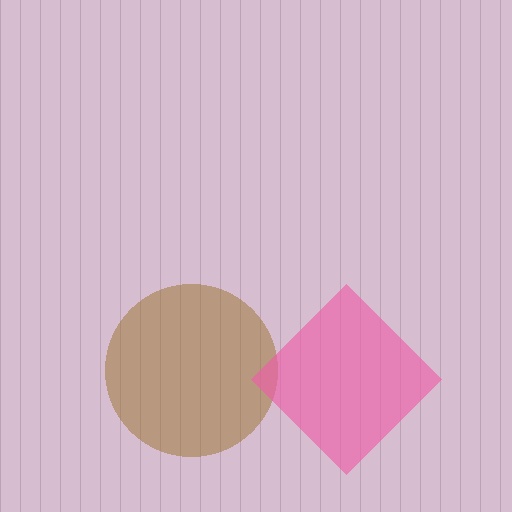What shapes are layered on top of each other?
The layered shapes are: a brown circle, a pink diamond.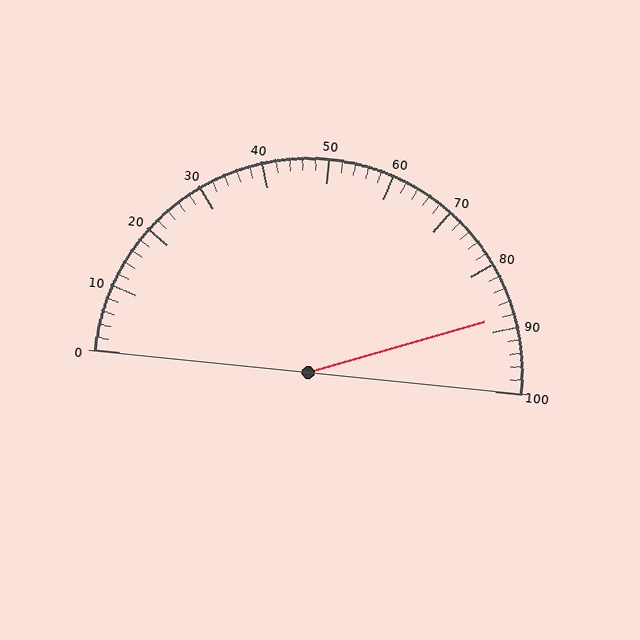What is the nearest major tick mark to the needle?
The nearest major tick mark is 90.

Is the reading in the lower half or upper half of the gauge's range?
The reading is in the upper half of the range (0 to 100).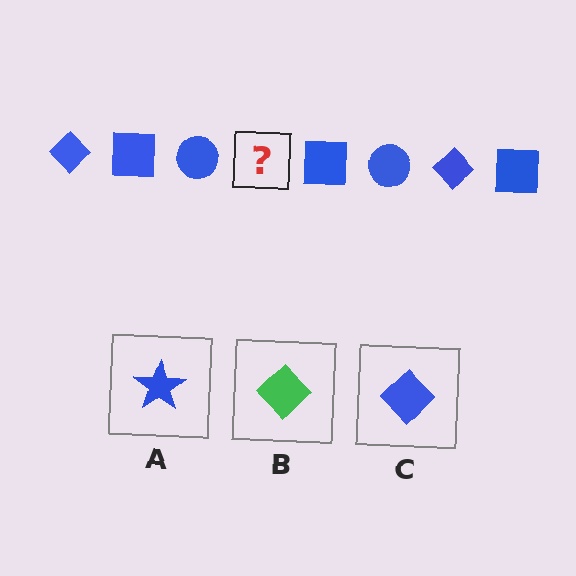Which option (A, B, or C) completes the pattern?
C.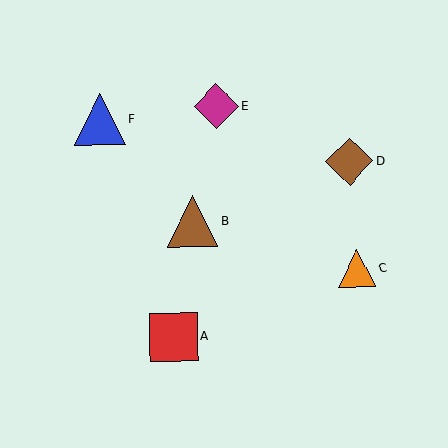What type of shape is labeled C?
Shape C is an orange triangle.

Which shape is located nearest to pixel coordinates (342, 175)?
The brown diamond (labeled D) at (350, 161) is nearest to that location.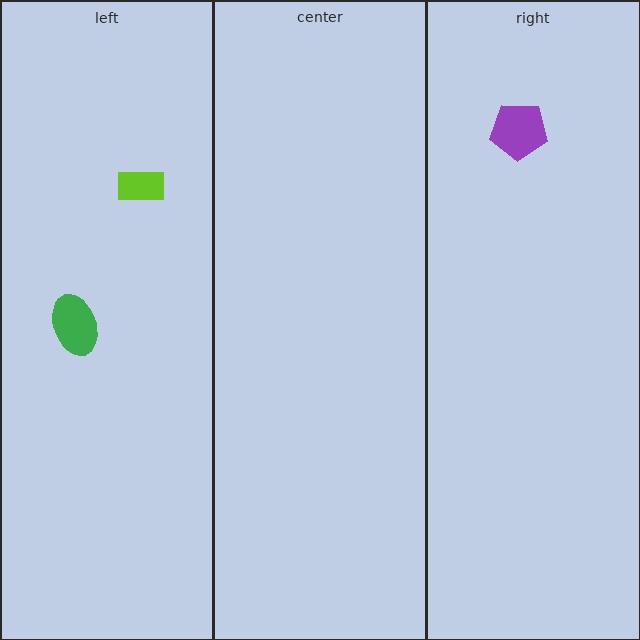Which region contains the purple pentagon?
The right region.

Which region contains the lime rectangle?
The left region.